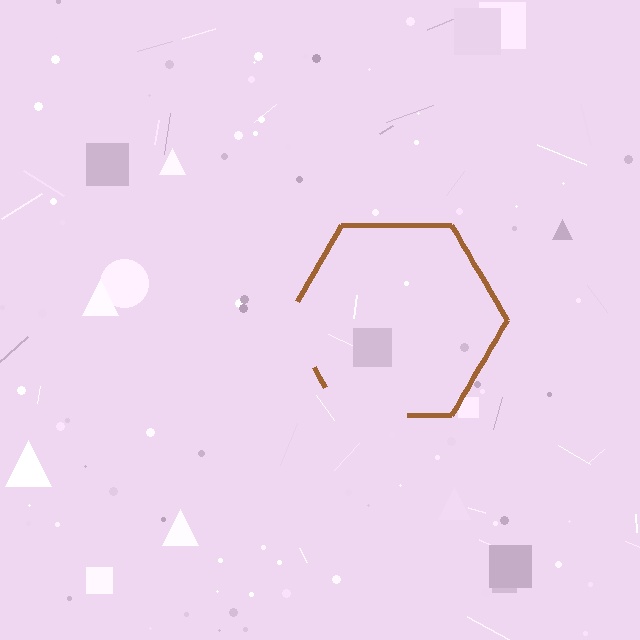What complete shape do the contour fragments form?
The contour fragments form a hexagon.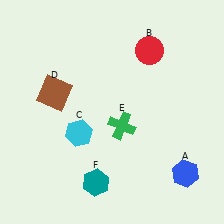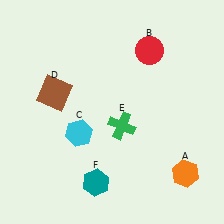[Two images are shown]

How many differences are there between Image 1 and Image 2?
There is 1 difference between the two images.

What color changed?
The hexagon (A) changed from blue in Image 1 to orange in Image 2.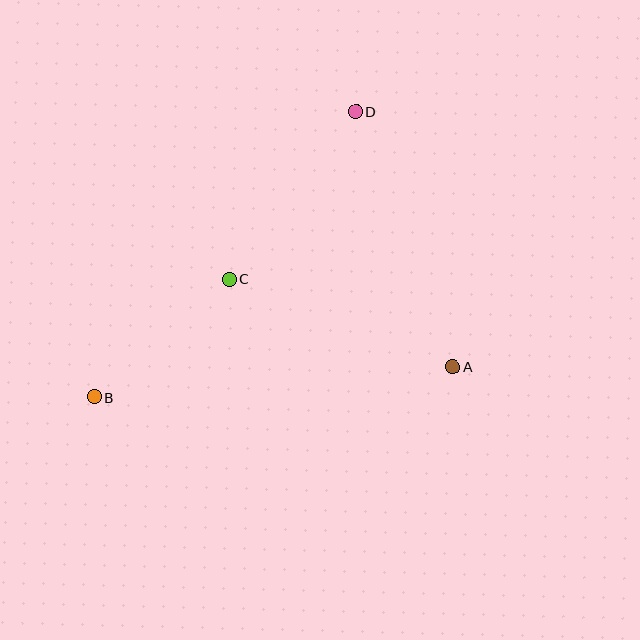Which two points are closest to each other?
Points B and C are closest to each other.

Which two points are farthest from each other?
Points B and D are farthest from each other.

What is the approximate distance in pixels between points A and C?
The distance between A and C is approximately 240 pixels.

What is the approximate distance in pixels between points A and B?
The distance between A and B is approximately 360 pixels.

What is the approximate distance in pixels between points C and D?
The distance between C and D is approximately 210 pixels.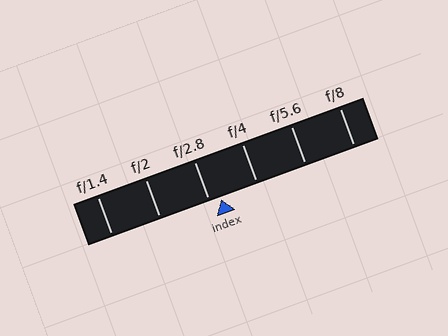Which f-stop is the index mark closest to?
The index mark is closest to f/2.8.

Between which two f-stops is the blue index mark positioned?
The index mark is between f/2.8 and f/4.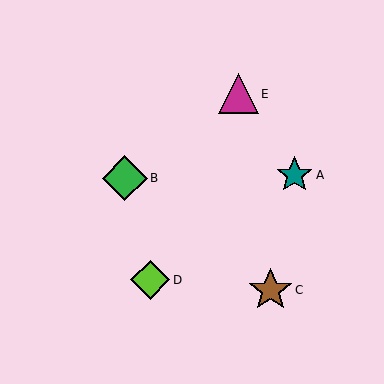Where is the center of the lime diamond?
The center of the lime diamond is at (150, 280).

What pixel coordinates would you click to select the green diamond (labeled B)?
Click at (125, 178) to select the green diamond B.